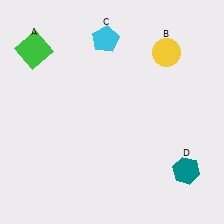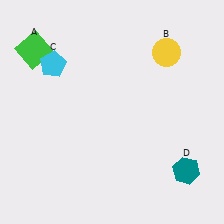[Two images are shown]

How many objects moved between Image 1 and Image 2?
1 object moved between the two images.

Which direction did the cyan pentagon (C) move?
The cyan pentagon (C) moved left.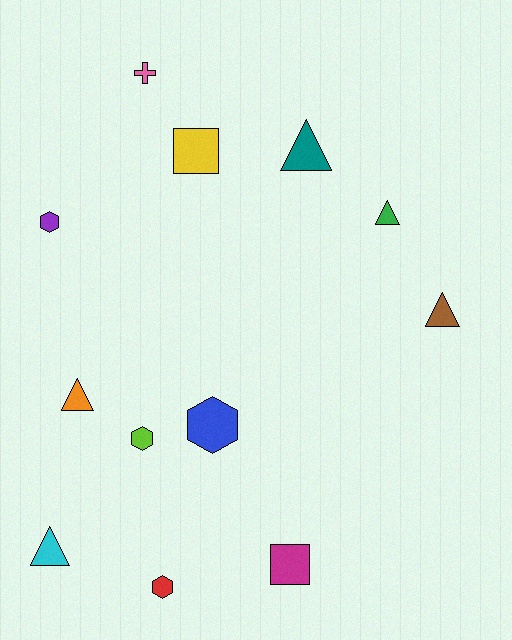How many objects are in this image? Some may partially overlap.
There are 12 objects.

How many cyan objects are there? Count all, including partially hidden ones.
There is 1 cyan object.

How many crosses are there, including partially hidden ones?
There is 1 cross.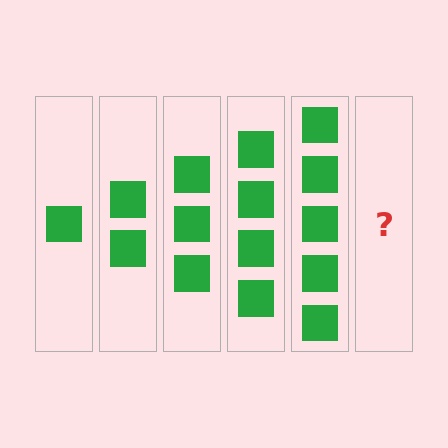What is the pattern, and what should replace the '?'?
The pattern is that each step adds one more square. The '?' should be 6 squares.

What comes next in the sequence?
The next element should be 6 squares.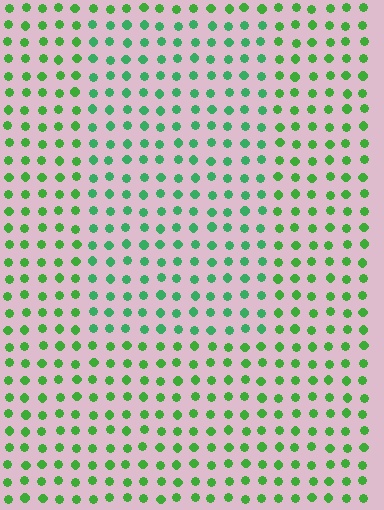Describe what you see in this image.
The image is filled with small green elements in a uniform arrangement. A rectangle-shaped region is visible where the elements are tinted to a slightly different hue, forming a subtle color boundary.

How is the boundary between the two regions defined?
The boundary is defined purely by a slight shift in hue (about 26 degrees). Spacing, size, and orientation are identical on both sides.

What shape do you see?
I see a rectangle.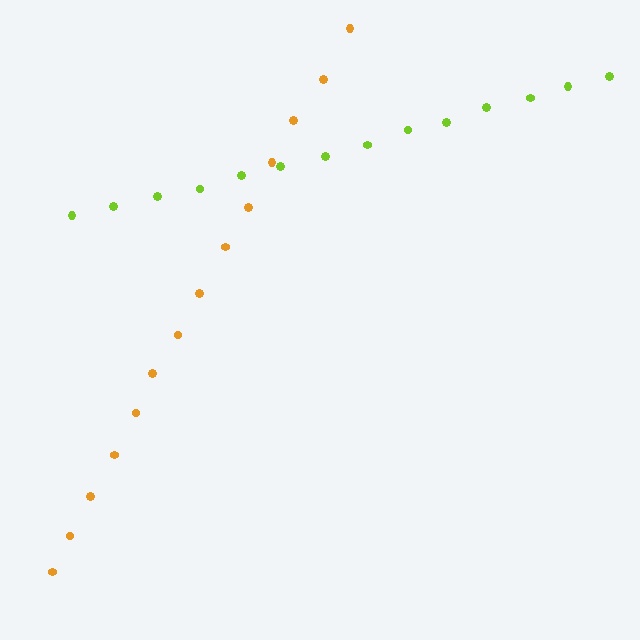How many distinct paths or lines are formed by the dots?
There are 2 distinct paths.